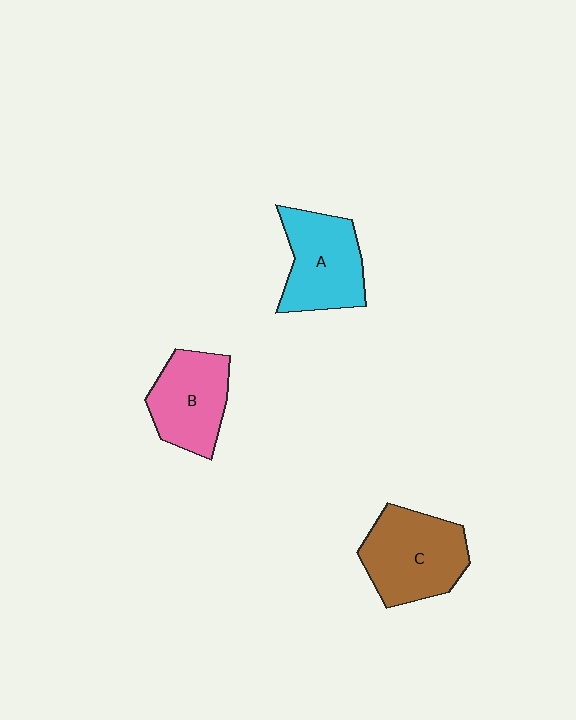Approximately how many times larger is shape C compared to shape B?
Approximately 1.2 times.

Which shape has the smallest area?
Shape B (pink).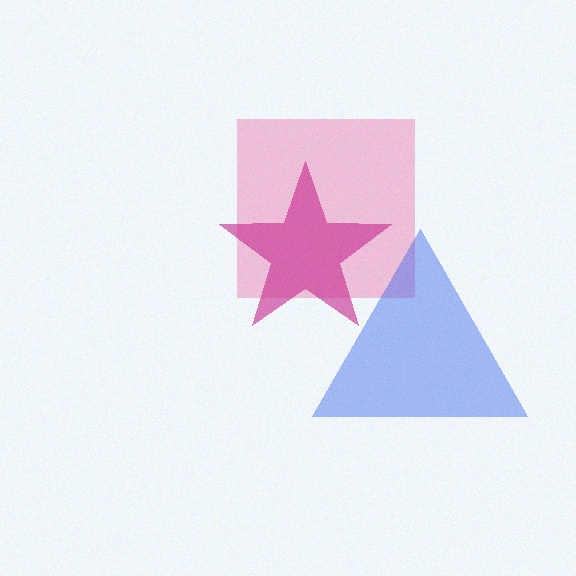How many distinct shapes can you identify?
There are 3 distinct shapes: a pink square, a magenta star, a blue triangle.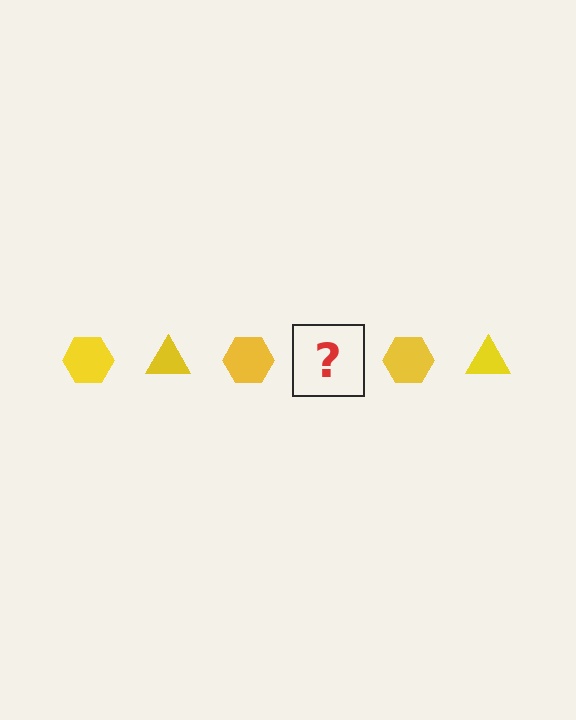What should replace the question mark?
The question mark should be replaced with a yellow triangle.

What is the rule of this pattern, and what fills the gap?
The rule is that the pattern cycles through hexagon, triangle shapes in yellow. The gap should be filled with a yellow triangle.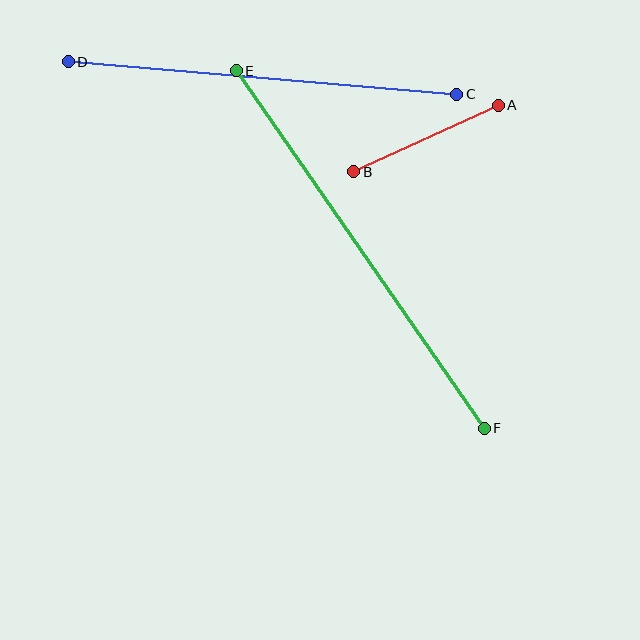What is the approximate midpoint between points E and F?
The midpoint is at approximately (360, 250) pixels.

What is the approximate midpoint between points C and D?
The midpoint is at approximately (263, 78) pixels.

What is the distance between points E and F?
The distance is approximately 435 pixels.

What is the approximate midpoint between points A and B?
The midpoint is at approximately (426, 139) pixels.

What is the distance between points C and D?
The distance is approximately 390 pixels.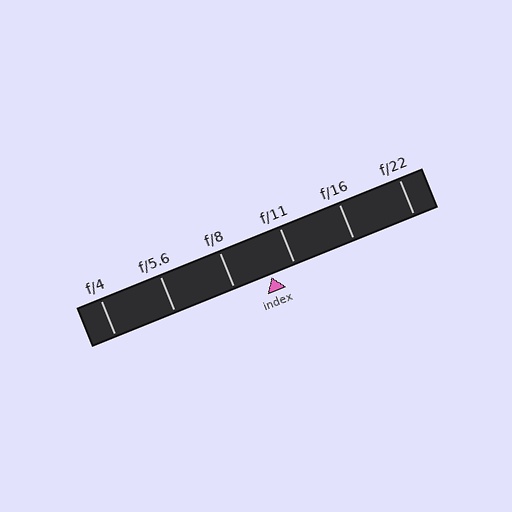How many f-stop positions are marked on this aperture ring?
There are 6 f-stop positions marked.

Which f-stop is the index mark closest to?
The index mark is closest to f/11.